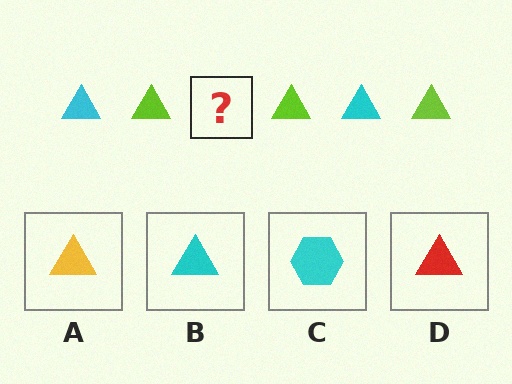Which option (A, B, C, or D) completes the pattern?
B.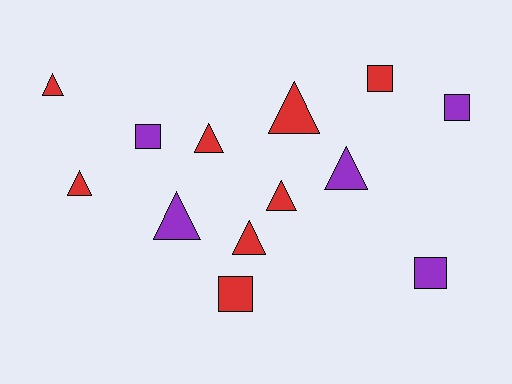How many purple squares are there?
There are 3 purple squares.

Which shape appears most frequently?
Triangle, with 8 objects.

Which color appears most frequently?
Red, with 8 objects.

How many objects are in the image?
There are 13 objects.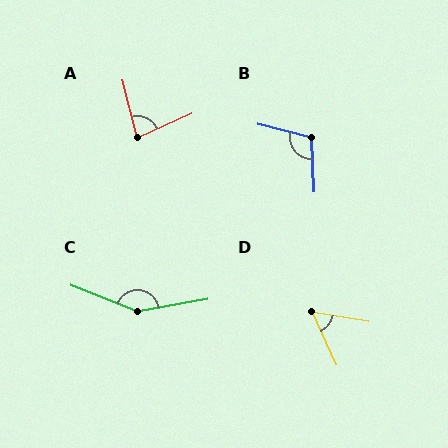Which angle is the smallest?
D, at approximately 55 degrees.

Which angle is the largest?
C, at approximately 148 degrees.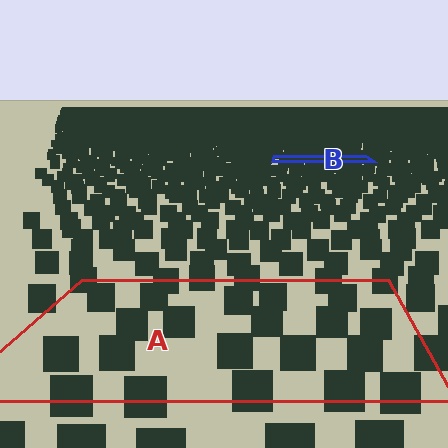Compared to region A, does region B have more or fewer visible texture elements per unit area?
Region B has more texture elements per unit area — they are packed more densely because it is farther away.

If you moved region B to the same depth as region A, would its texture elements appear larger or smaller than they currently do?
They would appear larger. At a closer depth, the same texture elements are projected at a bigger on-screen size.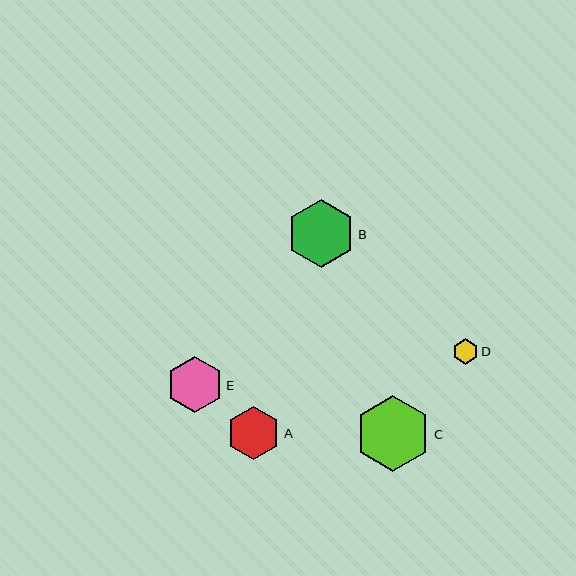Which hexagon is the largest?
Hexagon C is the largest with a size of approximately 76 pixels.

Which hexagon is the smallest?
Hexagon D is the smallest with a size of approximately 25 pixels.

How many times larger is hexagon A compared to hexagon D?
Hexagon A is approximately 2.1 times the size of hexagon D.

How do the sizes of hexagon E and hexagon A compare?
Hexagon E and hexagon A are approximately the same size.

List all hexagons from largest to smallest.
From largest to smallest: C, B, E, A, D.